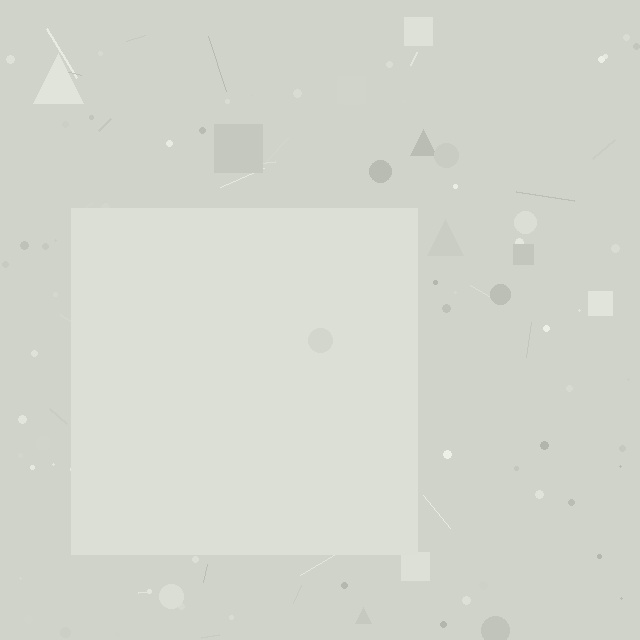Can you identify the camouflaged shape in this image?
The camouflaged shape is a square.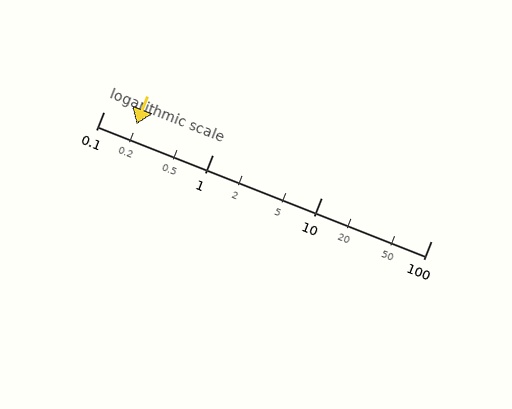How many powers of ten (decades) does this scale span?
The scale spans 3 decades, from 0.1 to 100.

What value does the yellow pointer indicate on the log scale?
The pointer indicates approximately 0.2.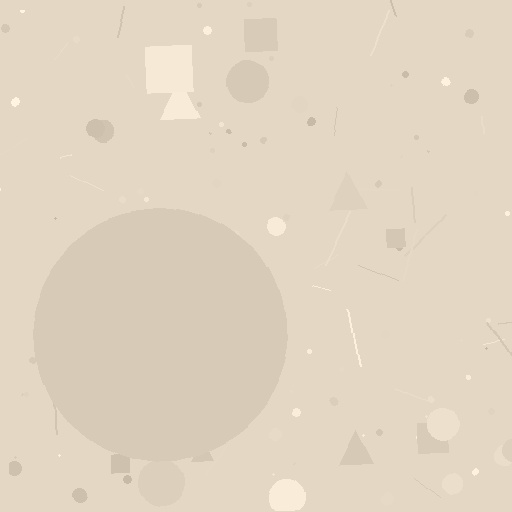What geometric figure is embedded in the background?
A circle is embedded in the background.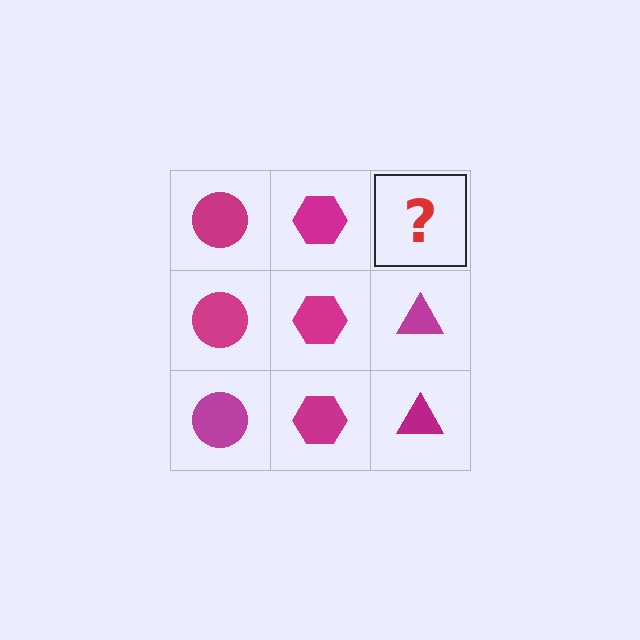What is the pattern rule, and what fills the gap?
The rule is that each column has a consistent shape. The gap should be filled with a magenta triangle.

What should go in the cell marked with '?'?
The missing cell should contain a magenta triangle.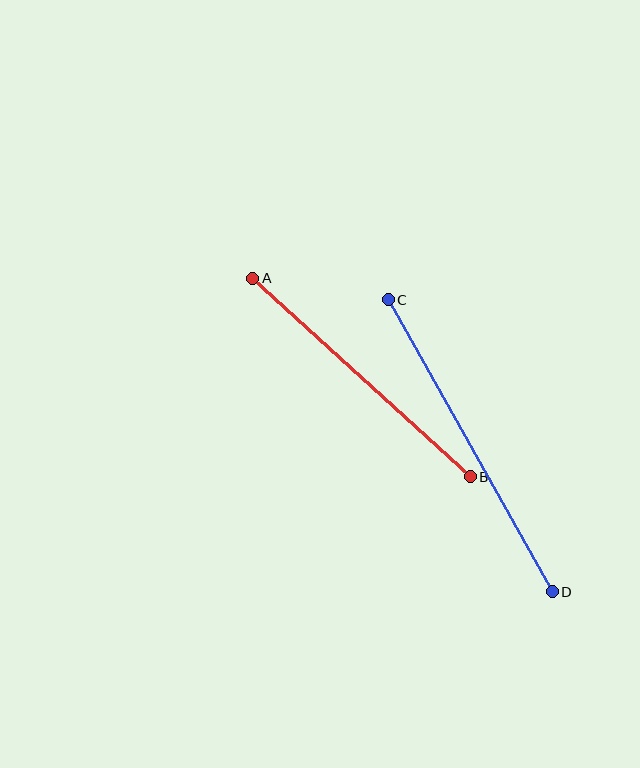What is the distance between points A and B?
The distance is approximately 295 pixels.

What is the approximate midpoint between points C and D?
The midpoint is at approximately (470, 446) pixels.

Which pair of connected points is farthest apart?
Points C and D are farthest apart.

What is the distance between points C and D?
The distance is approximately 335 pixels.